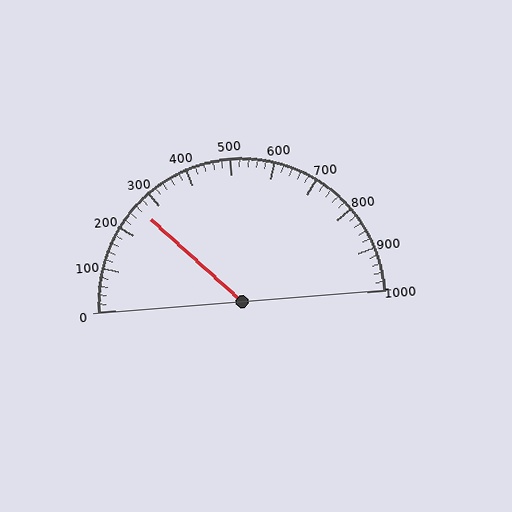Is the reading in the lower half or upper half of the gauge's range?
The reading is in the lower half of the range (0 to 1000).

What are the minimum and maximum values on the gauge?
The gauge ranges from 0 to 1000.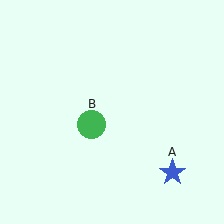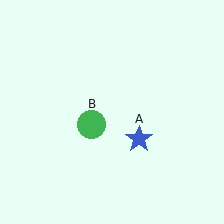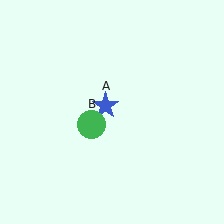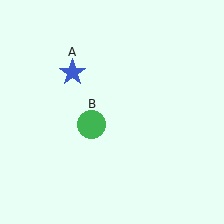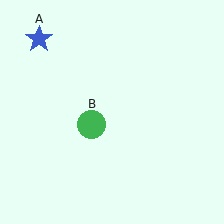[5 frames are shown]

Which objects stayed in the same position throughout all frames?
Green circle (object B) remained stationary.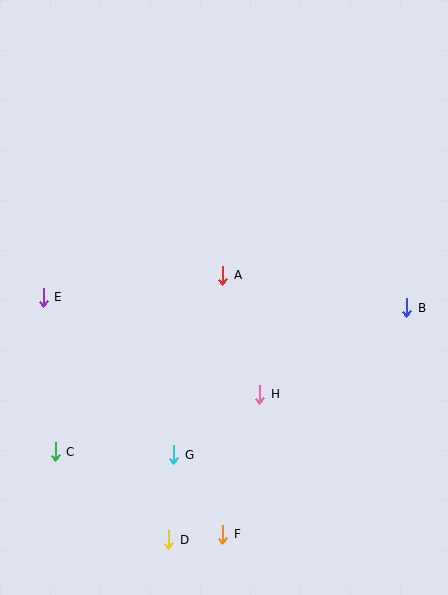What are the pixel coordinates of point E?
Point E is at (43, 297).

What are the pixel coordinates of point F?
Point F is at (223, 534).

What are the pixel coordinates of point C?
Point C is at (55, 452).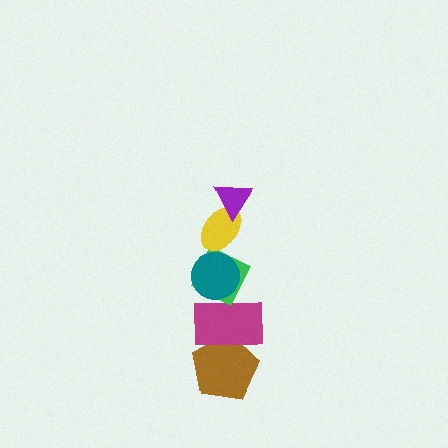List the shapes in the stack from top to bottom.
From top to bottom: the purple triangle, the yellow ellipse, the teal circle, the green diamond, the magenta rectangle, the brown pentagon.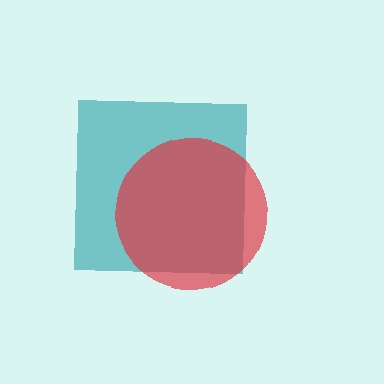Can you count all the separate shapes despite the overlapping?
Yes, there are 2 separate shapes.